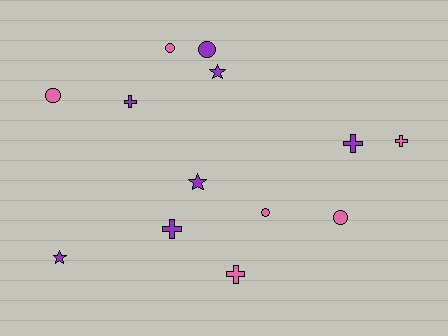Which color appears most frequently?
Purple, with 7 objects.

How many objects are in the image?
There are 13 objects.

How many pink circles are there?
There are 4 pink circles.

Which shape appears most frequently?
Circle, with 5 objects.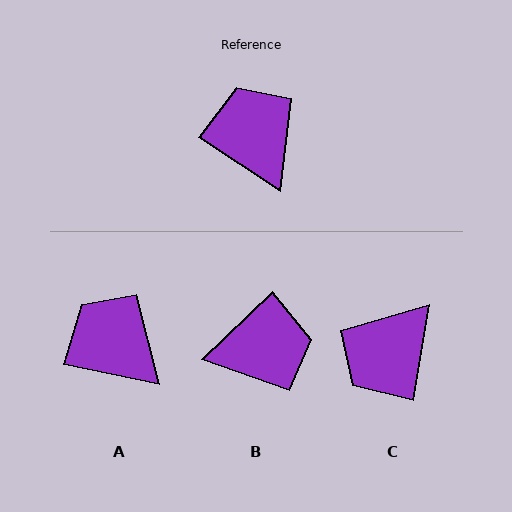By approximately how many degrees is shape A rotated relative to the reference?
Approximately 22 degrees counter-clockwise.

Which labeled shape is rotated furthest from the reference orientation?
C, about 113 degrees away.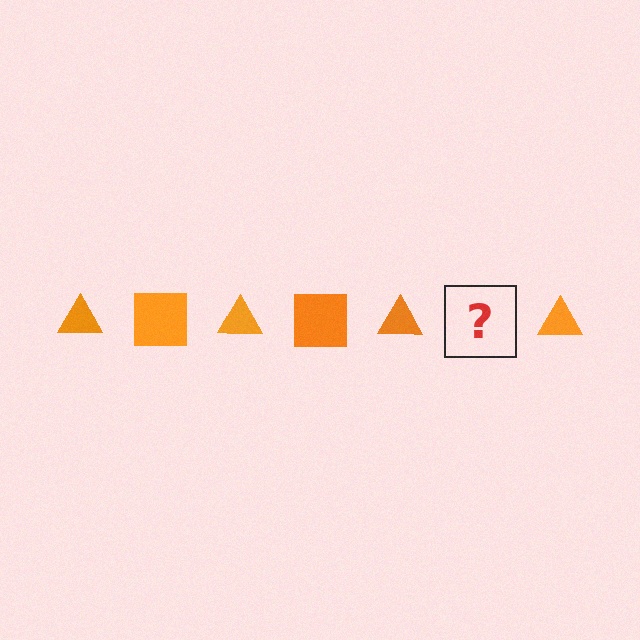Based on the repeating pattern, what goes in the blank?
The blank should be an orange square.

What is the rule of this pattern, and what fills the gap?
The rule is that the pattern cycles through triangle, square shapes in orange. The gap should be filled with an orange square.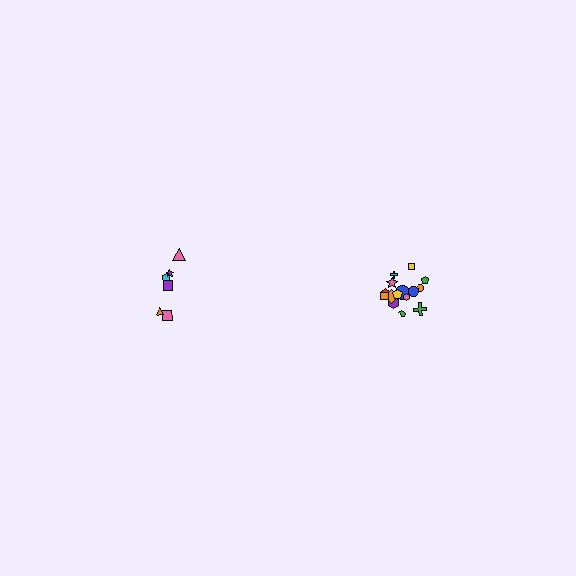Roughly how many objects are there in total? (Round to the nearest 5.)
Roughly 20 objects in total.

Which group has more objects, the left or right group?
The right group.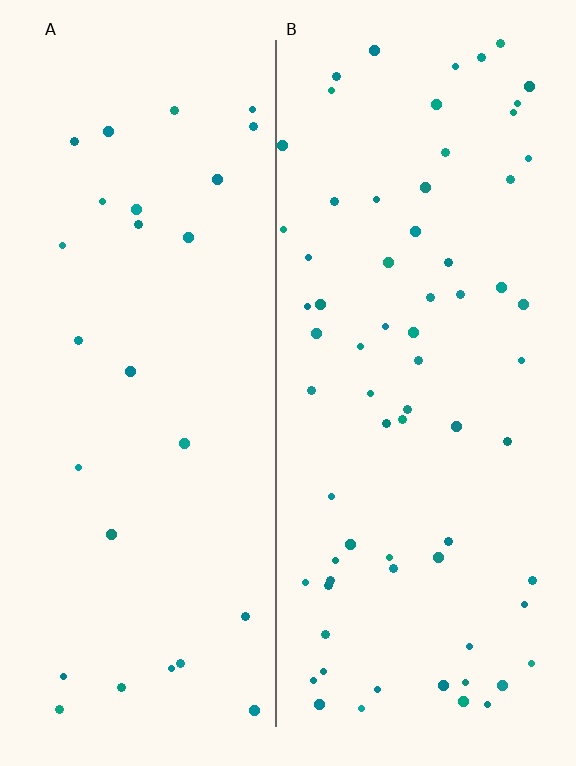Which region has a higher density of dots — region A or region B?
B (the right).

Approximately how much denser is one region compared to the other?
Approximately 2.6× — region B over region A.